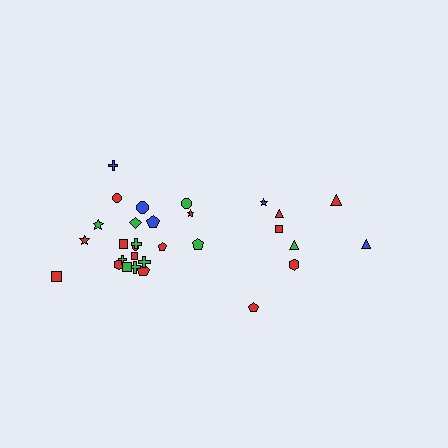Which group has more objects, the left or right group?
The left group.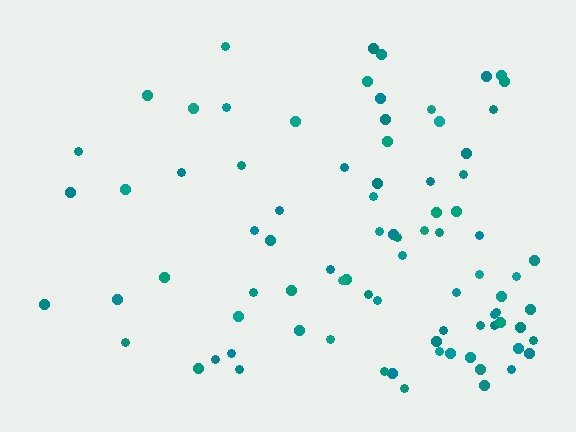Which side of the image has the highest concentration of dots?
The right.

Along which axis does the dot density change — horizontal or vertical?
Horizontal.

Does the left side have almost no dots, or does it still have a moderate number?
Still a moderate number, just noticeably fewer than the right.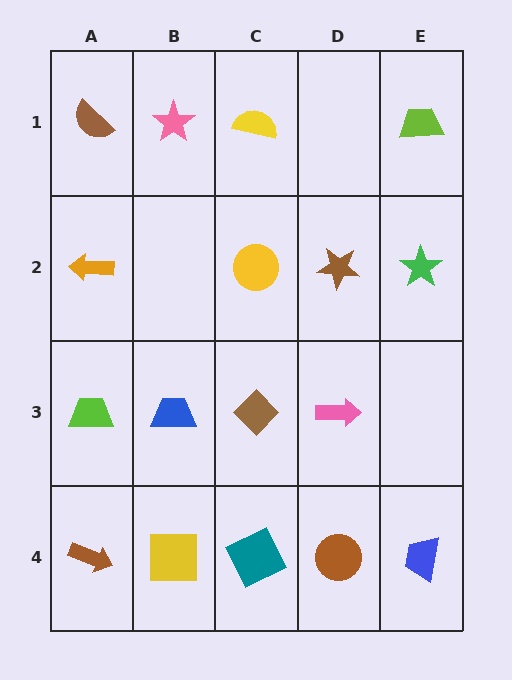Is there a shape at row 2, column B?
No, that cell is empty.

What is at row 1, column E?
A lime trapezoid.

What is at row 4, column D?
A brown circle.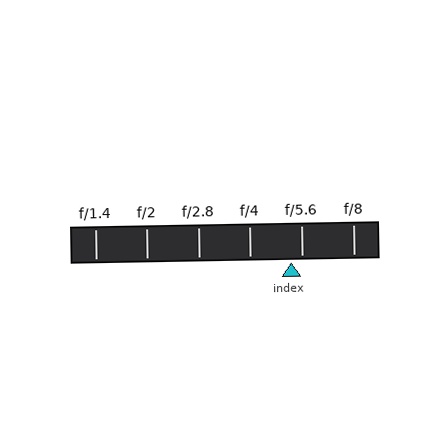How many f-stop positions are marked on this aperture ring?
There are 6 f-stop positions marked.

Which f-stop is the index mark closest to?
The index mark is closest to f/5.6.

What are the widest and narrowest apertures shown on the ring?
The widest aperture shown is f/1.4 and the narrowest is f/8.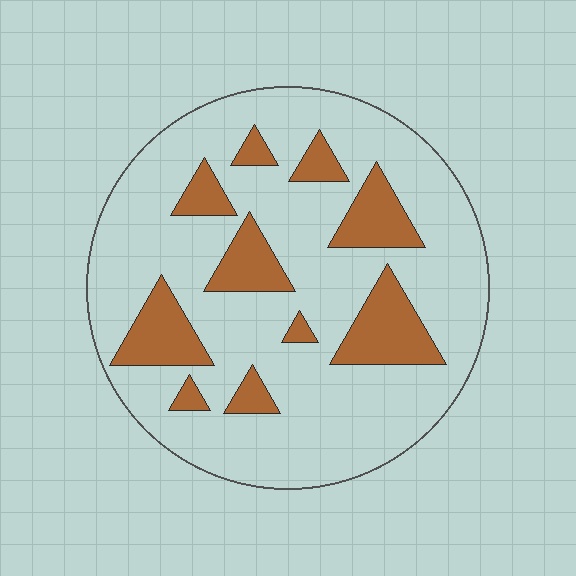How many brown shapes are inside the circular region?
10.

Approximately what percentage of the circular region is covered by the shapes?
Approximately 20%.